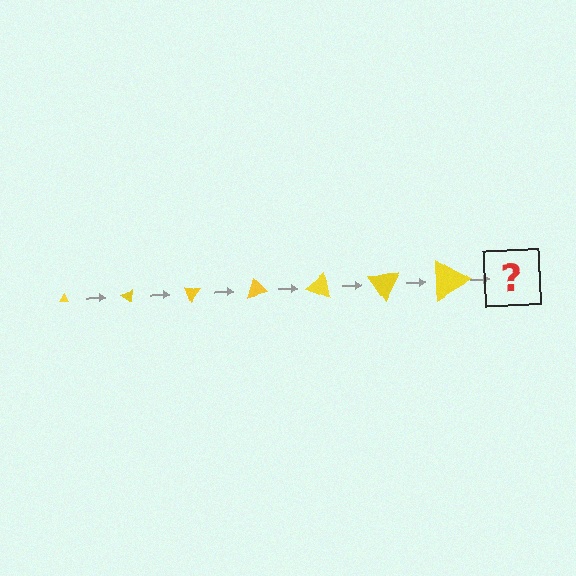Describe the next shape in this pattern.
It should be a triangle, larger than the previous one and rotated 245 degrees from the start.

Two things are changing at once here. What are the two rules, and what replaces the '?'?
The two rules are that the triangle grows larger each step and it rotates 35 degrees each step. The '?' should be a triangle, larger than the previous one and rotated 245 degrees from the start.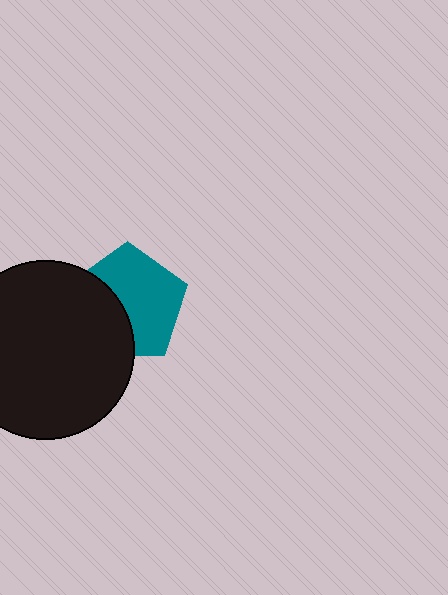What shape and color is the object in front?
The object in front is a black circle.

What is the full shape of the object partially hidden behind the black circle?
The partially hidden object is a teal pentagon.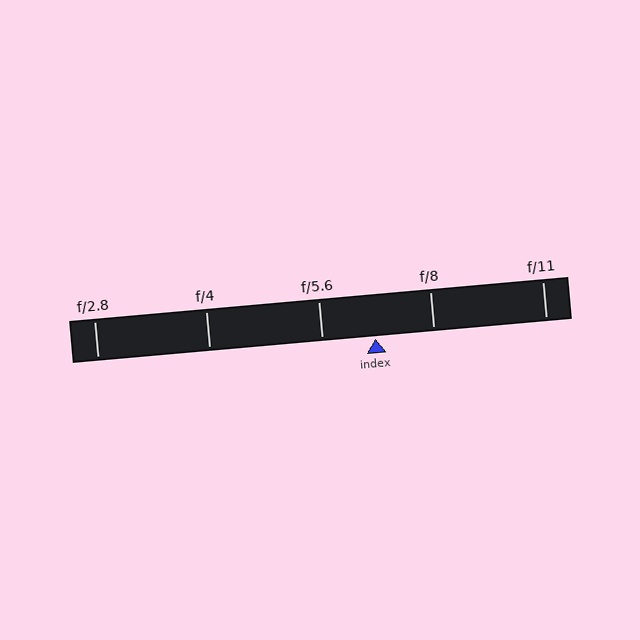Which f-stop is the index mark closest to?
The index mark is closest to f/5.6.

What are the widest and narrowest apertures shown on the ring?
The widest aperture shown is f/2.8 and the narrowest is f/11.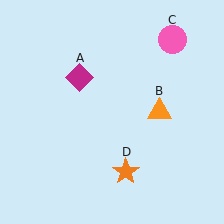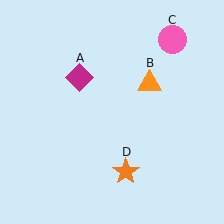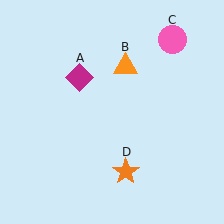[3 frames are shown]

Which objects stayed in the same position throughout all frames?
Magenta diamond (object A) and pink circle (object C) and orange star (object D) remained stationary.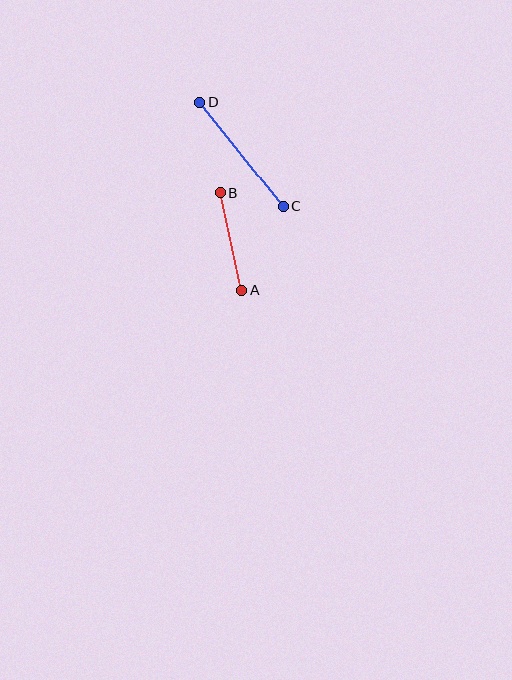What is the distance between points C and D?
The distance is approximately 133 pixels.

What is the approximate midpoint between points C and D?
The midpoint is at approximately (241, 154) pixels.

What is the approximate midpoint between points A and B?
The midpoint is at approximately (231, 242) pixels.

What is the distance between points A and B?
The distance is approximately 100 pixels.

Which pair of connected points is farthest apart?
Points C and D are farthest apart.